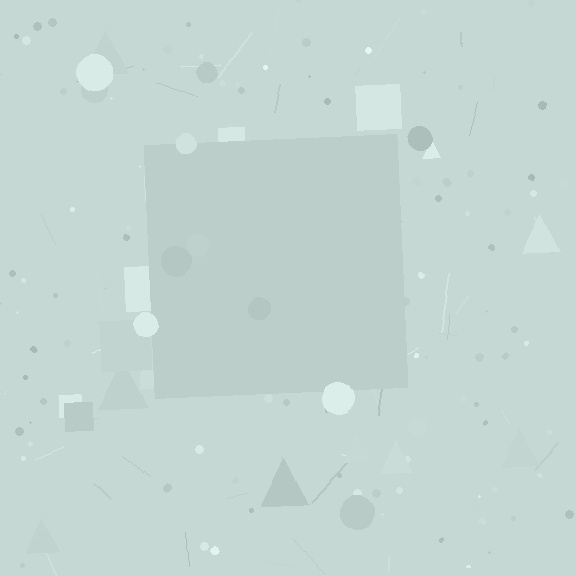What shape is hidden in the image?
A square is hidden in the image.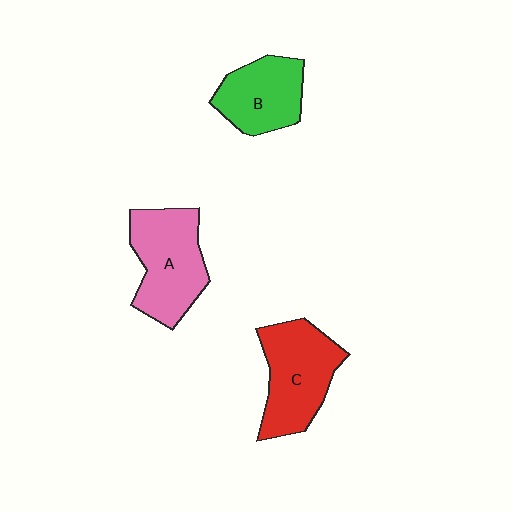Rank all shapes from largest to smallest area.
From largest to smallest: A (pink), C (red), B (green).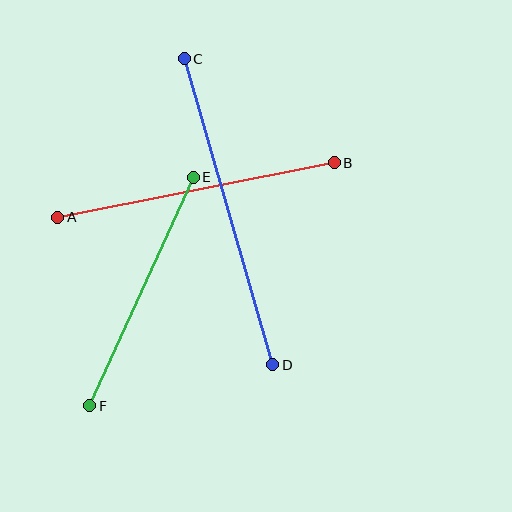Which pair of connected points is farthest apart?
Points C and D are farthest apart.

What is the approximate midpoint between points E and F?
The midpoint is at approximately (141, 292) pixels.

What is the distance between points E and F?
The distance is approximately 251 pixels.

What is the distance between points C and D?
The distance is approximately 319 pixels.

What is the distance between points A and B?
The distance is approximately 282 pixels.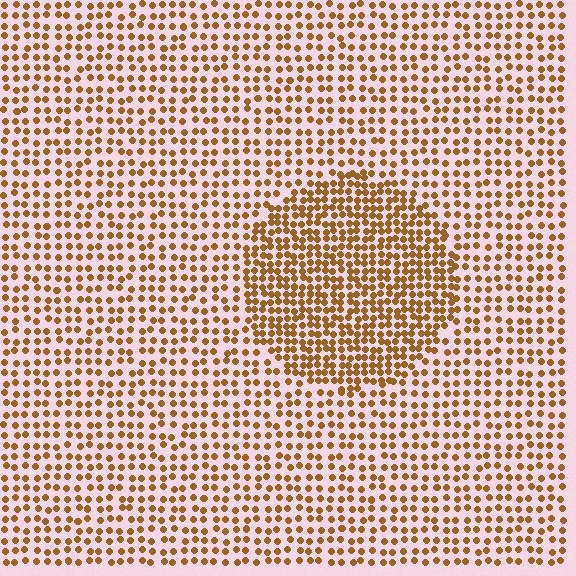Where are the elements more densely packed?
The elements are more densely packed inside the circle boundary.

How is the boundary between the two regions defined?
The boundary is defined by a change in element density (approximately 1.8x ratio). All elements are the same color, size, and shape.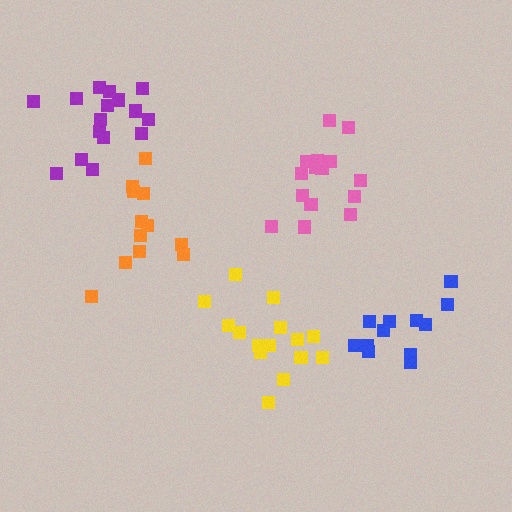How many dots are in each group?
Group 1: 16 dots, Group 2: 12 dots, Group 3: 16 dots, Group 4: 16 dots, Group 5: 12 dots (72 total).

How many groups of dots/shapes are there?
There are 5 groups.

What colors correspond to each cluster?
The clusters are colored: yellow, orange, pink, purple, blue.